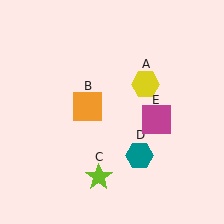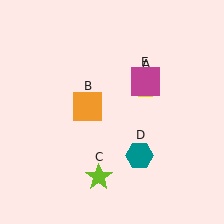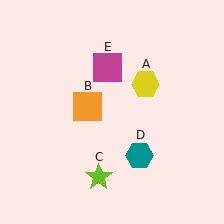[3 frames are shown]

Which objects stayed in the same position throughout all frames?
Yellow hexagon (object A) and orange square (object B) and lime star (object C) and teal hexagon (object D) remained stationary.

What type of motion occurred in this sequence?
The magenta square (object E) rotated counterclockwise around the center of the scene.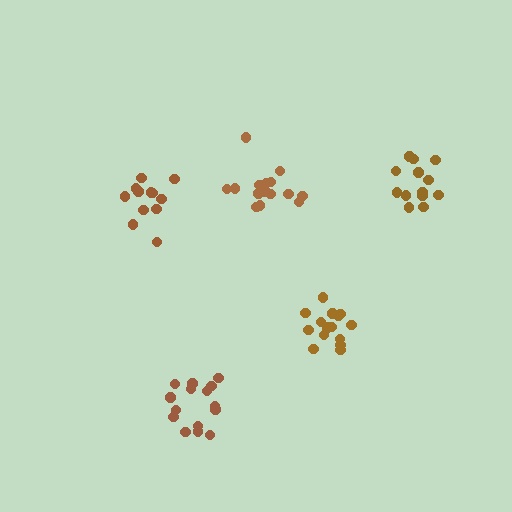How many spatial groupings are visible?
There are 5 spatial groupings.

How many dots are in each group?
Group 1: 12 dots, Group 2: 15 dots, Group 3: 15 dots, Group 4: 15 dots, Group 5: 13 dots (70 total).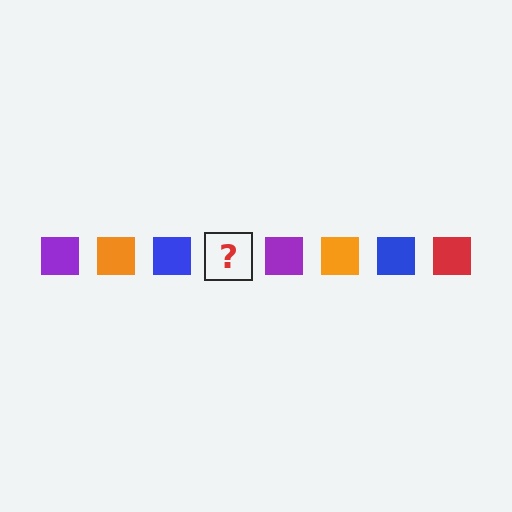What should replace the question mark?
The question mark should be replaced with a red square.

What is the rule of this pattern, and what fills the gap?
The rule is that the pattern cycles through purple, orange, blue, red squares. The gap should be filled with a red square.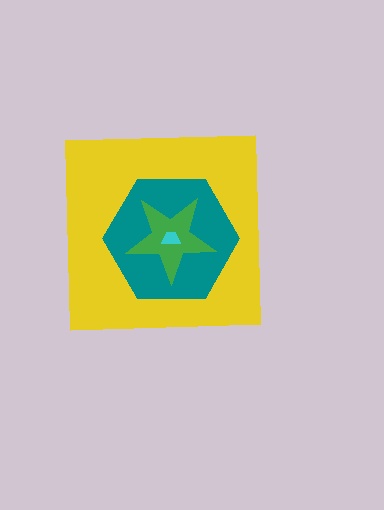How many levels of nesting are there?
4.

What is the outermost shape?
The yellow square.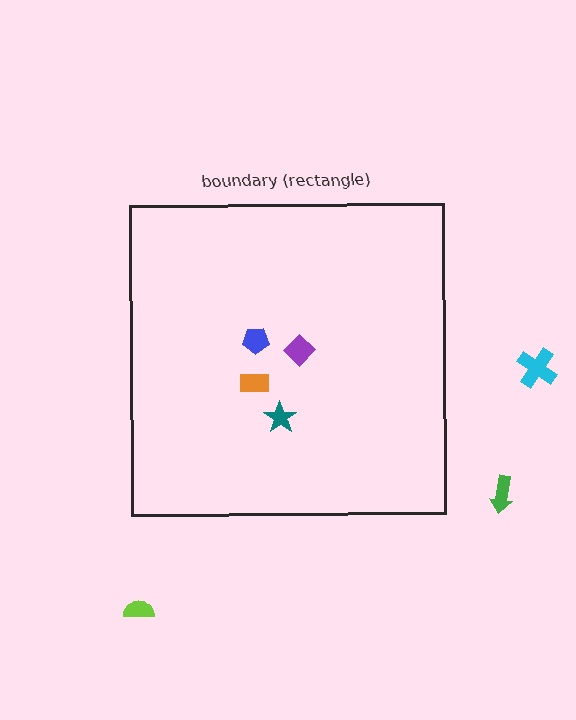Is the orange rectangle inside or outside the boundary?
Inside.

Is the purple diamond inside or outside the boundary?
Inside.